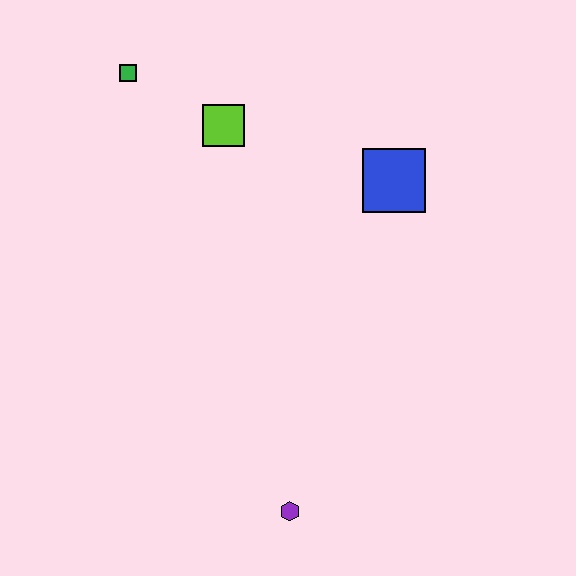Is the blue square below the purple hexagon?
No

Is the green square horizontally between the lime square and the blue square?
No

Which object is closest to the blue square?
The lime square is closest to the blue square.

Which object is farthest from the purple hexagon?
The green square is farthest from the purple hexagon.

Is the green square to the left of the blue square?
Yes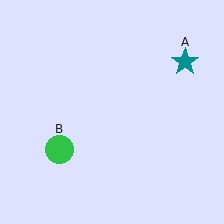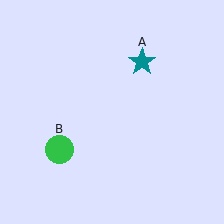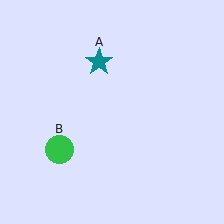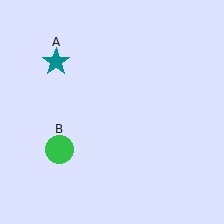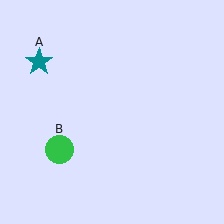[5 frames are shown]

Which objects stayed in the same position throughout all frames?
Green circle (object B) remained stationary.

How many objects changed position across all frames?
1 object changed position: teal star (object A).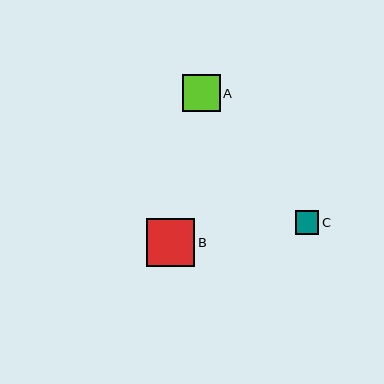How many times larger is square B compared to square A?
Square B is approximately 1.3 times the size of square A.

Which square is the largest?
Square B is the largest with a size of approximately 48 pixels.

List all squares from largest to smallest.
From largest to smallest: B, A, C.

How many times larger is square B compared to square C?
Square B is approximately 2.0 times the size of square C.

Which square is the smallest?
Square C is the smallest with a size of approximately 23 pixels.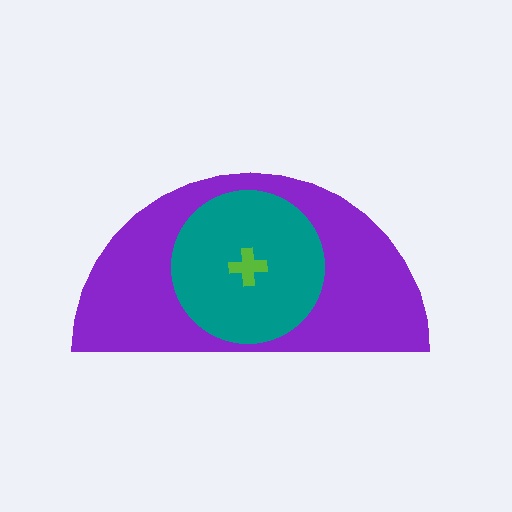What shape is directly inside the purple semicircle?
The teal circle.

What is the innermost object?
The lime cross.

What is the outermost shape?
The purple semicircle.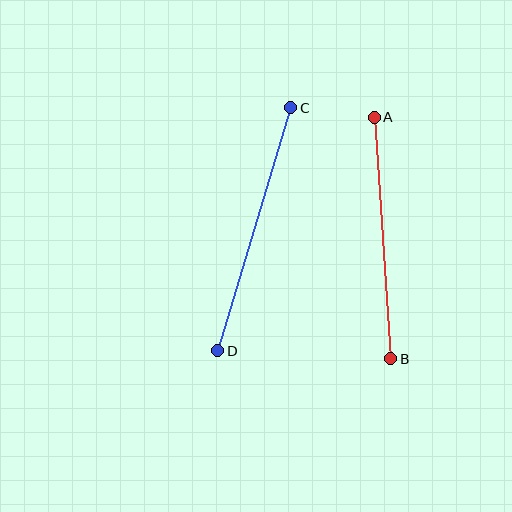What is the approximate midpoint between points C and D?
The midpoint is at approximately (254, 229) pixels.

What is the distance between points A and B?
The distance is approximately 242 pixels.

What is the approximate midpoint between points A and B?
The midpoint is at approximately (383, 238) pixels.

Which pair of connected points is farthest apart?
Points C and D are farthest apart.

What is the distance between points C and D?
The distance is approximately 254 pixels.